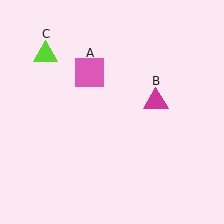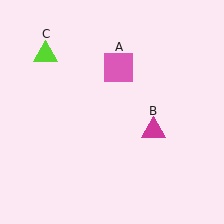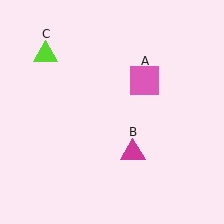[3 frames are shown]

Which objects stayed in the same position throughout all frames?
Lime triangle (object C) remained stationary.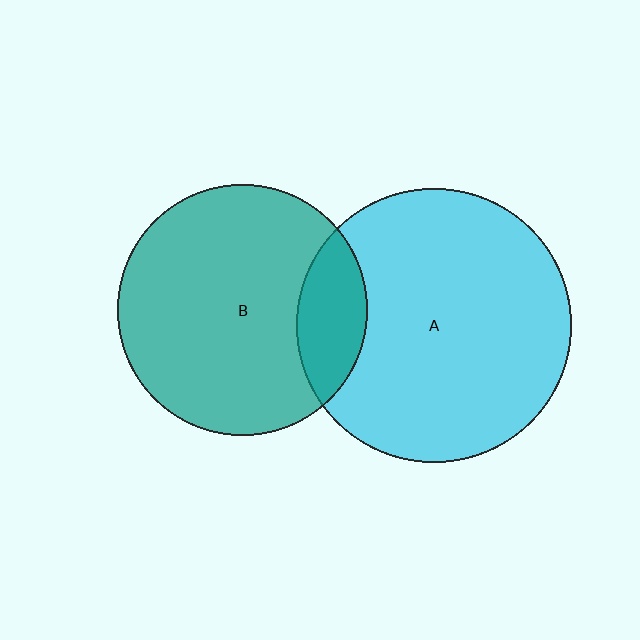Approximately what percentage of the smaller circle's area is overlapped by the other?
Approximately 15%.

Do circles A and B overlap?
Yes.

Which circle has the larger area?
Circle A (cyan).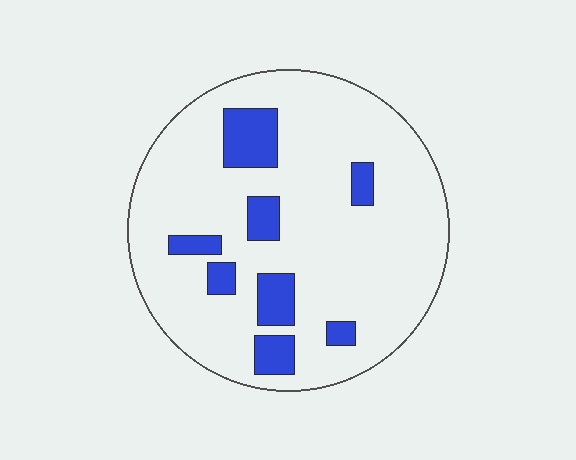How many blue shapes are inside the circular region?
8.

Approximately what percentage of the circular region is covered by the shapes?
Approximately 15%.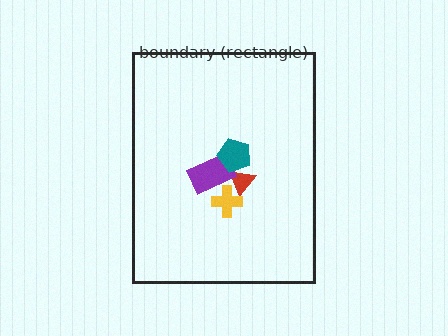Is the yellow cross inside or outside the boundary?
Inside.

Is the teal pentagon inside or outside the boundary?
Inside.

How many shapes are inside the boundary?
4 inside, 0 outside.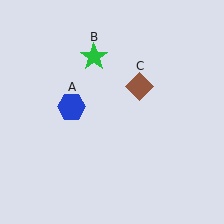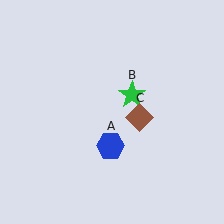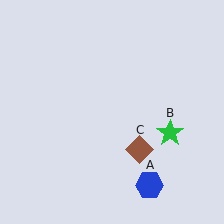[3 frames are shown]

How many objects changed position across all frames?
3 objects changed position: blue hexagon (object A), green star (object B), brown diamond (object C).